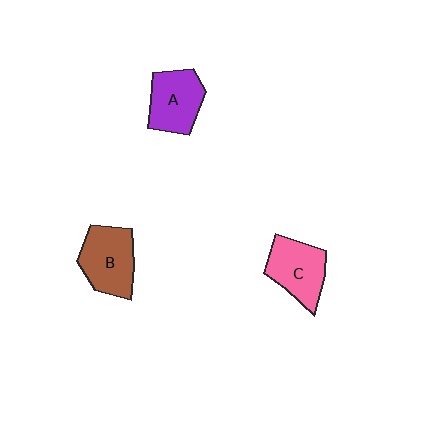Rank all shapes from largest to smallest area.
From largest to smallest: B (brown), C (pink), A (purple).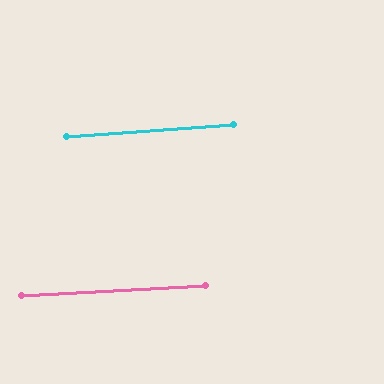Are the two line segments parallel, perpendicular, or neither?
Parallel — their directions differ by only 1.0°.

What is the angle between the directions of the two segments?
Approximately 1 degree.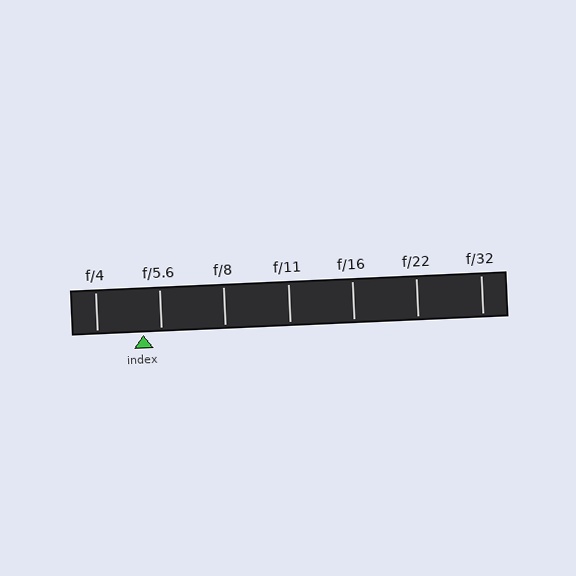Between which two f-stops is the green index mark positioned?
The index mark is between f/4 and f/5.6.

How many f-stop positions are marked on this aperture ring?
There are 7 f-stop positions marked.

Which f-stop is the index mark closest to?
The index mark is closest to f/5.6.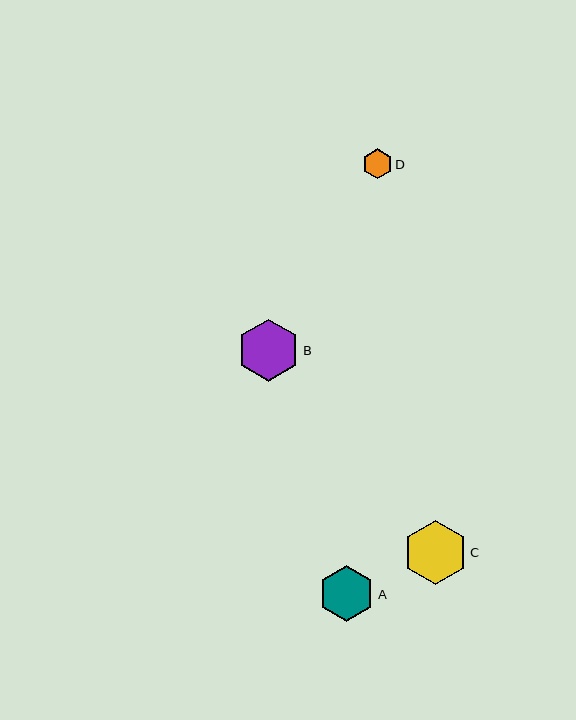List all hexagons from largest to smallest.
From largest to smallest: C, B, A, D.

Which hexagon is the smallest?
Hexagon D is the smallest with a size of approximately 30 pixels.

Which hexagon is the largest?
Hexagon C is the largest with a size of approximately 64 pixels.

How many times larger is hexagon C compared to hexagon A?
Hexagon C is approximately 1.1 times the size of hexagon A.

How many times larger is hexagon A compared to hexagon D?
Hexagon A is approximately 1.9 times the size of hexagon D.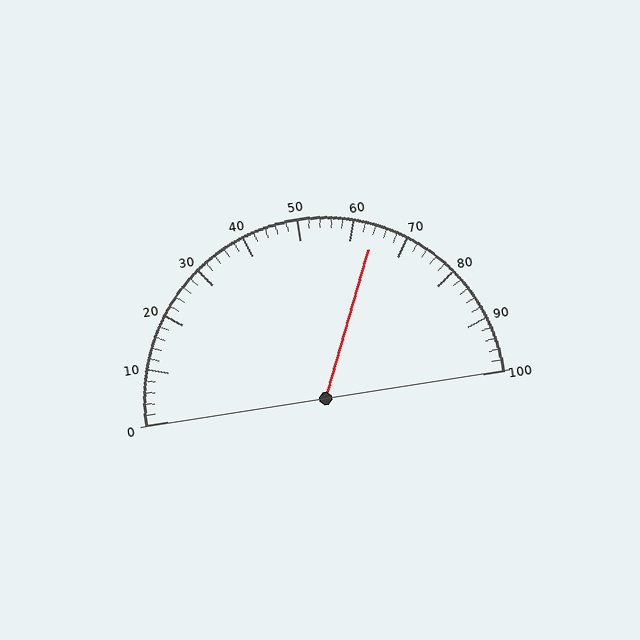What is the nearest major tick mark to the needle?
The nearest major tick mark is 60.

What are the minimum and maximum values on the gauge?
The gauge ranges from 0 to 100.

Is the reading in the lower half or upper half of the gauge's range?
The reading is in the upper half of the range (0 to 100).